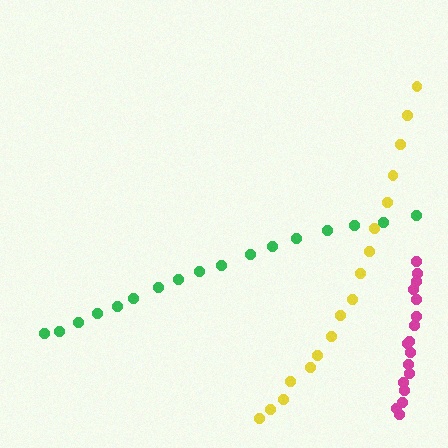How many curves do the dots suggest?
There are 3 distinct paths.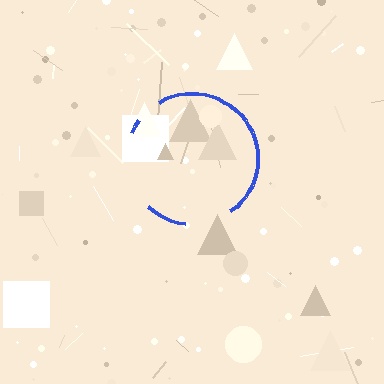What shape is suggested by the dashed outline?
The dashed outline suggests a circle.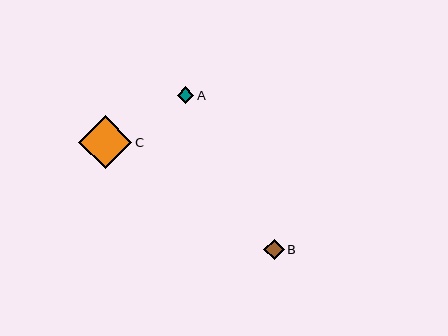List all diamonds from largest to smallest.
From largest to smallest: C, B, A.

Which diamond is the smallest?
Diamond A is the smallest with a size of approximately 16 pixels.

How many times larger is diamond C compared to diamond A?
Diamond C is approximately 3.3 times the size of diamond A.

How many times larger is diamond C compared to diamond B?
Diamond C is approximately 2.6 times the size of diamond B.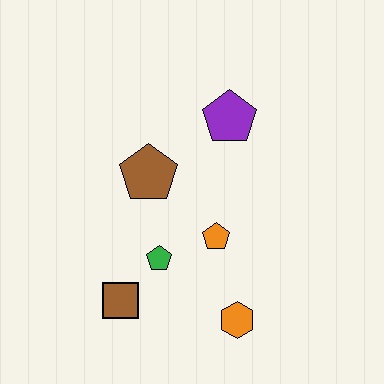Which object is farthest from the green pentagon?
The purple pentagon is farthest from the green pentagon.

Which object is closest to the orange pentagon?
The green pentagon is closest to the orange pentagon.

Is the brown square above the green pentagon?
No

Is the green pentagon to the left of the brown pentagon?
No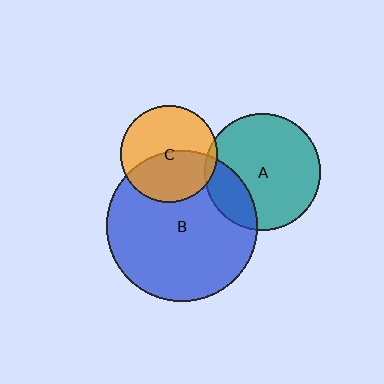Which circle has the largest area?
Circle B (blue).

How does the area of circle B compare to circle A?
Approximately 1.7 times.